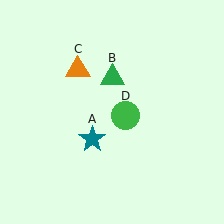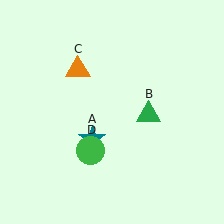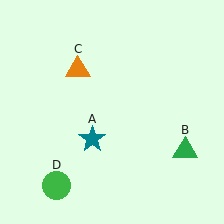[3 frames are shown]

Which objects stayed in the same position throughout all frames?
Teal star (object A) and orange triangle (object C) remained stationary.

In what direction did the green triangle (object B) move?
The green triangle (object B) moved down and to the right.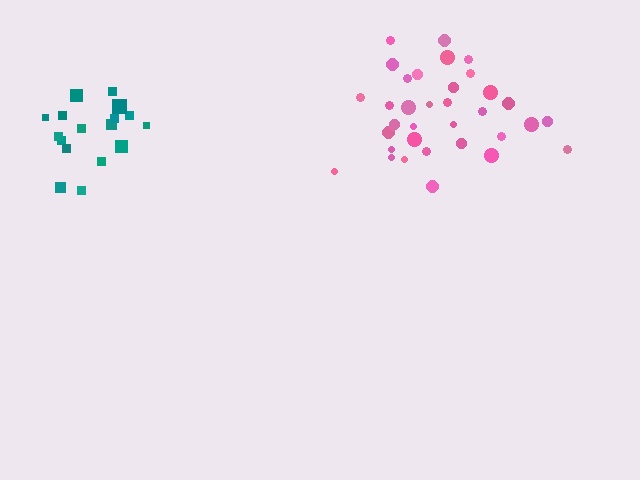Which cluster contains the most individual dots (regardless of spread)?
Pink (35).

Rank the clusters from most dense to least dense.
teal, pink.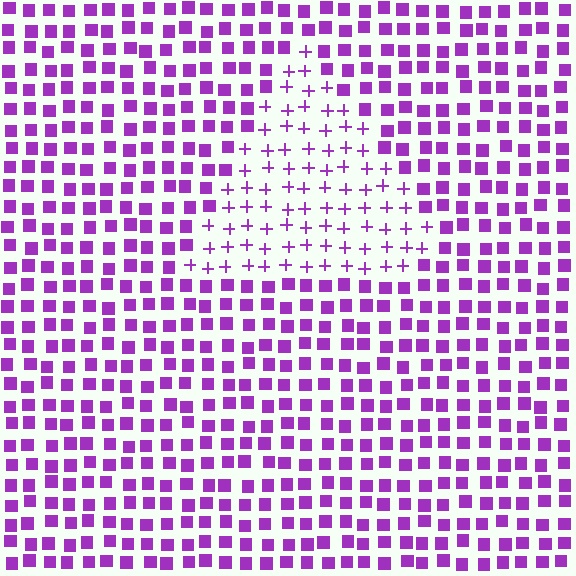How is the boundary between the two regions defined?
The boundary is defined by a change in element shape: plus signs inside vs. squares outside. All elements share the same color and spacing.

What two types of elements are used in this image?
The image uses plus signs inside the triangle region and squares outside it.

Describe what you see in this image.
The image is filled with small purple elements arranged in a uniform grid. A triangle-shaped region contains plus signs, while the surrounding area contains squares. The boundary is defined purely by the change in element shape.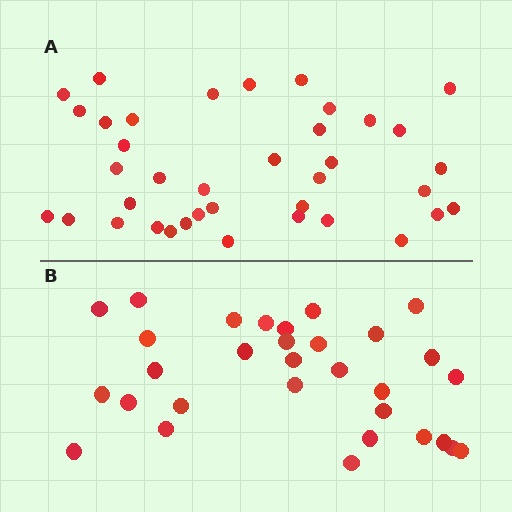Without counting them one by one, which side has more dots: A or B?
Region A (the top region) has more dots.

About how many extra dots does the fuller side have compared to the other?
Region A has roughly 8 or so more dots than region B.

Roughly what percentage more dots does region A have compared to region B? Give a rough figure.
About 25% more.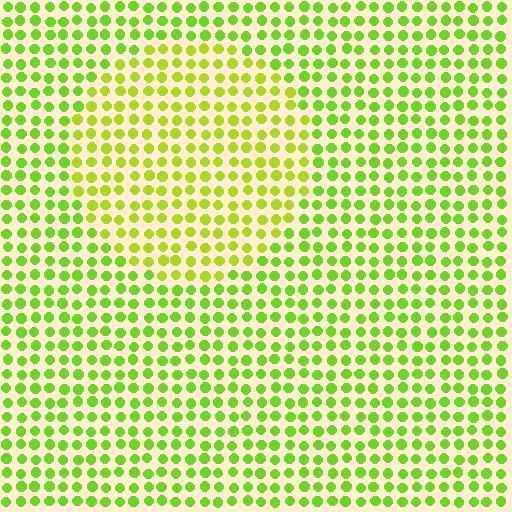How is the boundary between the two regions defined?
The boundary is defined purely by a slight shift in hue (about 23 degrees). Spacing, size, and orientation are identical on both sides.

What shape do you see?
I see a circle.